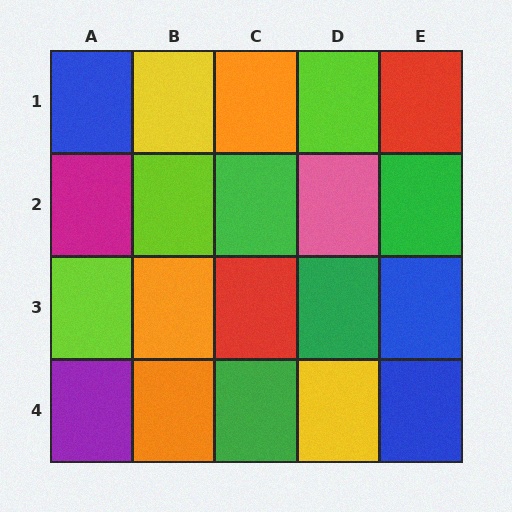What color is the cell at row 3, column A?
Lime.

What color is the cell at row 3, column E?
Blue.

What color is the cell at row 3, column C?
Red.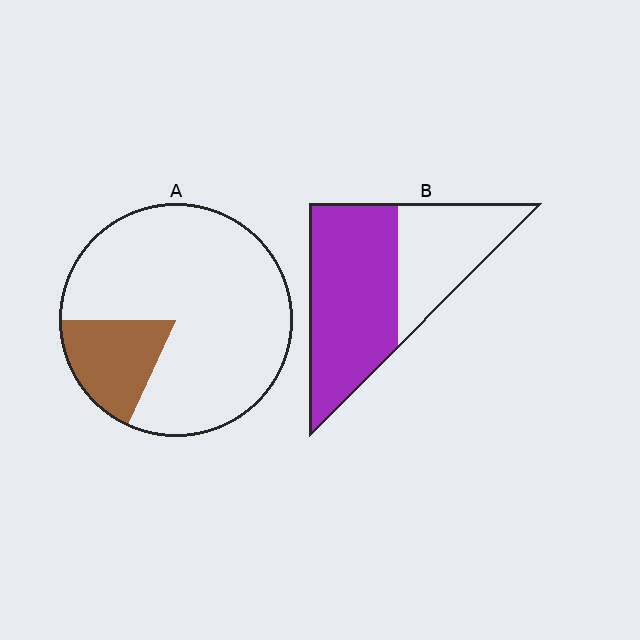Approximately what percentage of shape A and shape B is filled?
A is approximately 20% and B is approximately 60%.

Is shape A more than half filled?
No.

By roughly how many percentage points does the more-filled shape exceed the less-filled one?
By roughly 45 percentage points (B over A).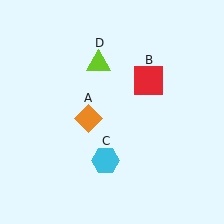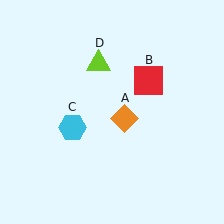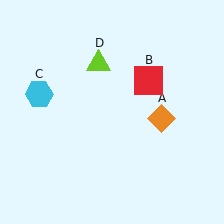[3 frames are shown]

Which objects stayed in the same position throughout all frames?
Red square (object B) and lime triangle (object D) remained stationary.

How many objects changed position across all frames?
2 objects changed position: orange diamond (object A), cyan hexagon (object C).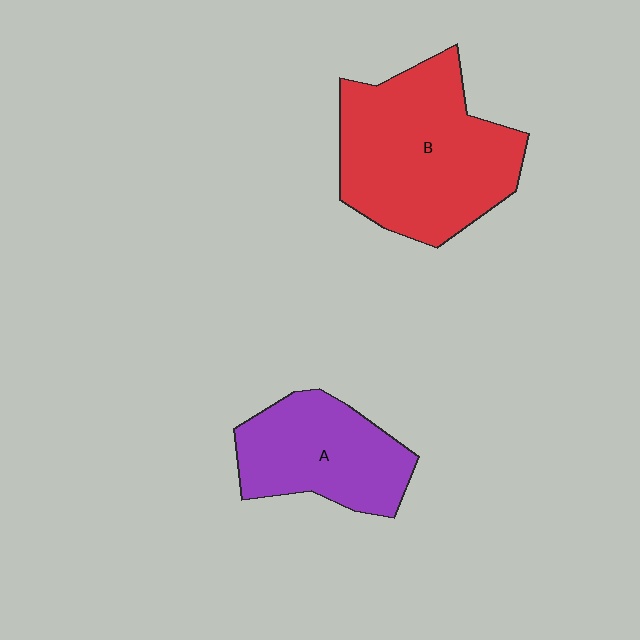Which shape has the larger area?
Shape B (red).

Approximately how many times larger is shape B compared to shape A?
Approximately 1.6 times.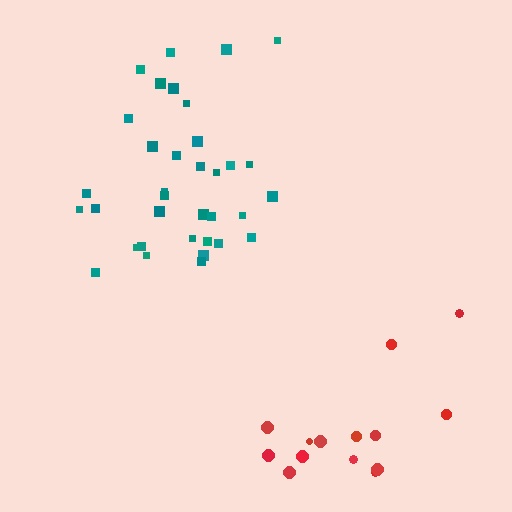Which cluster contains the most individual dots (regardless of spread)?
Teal (35).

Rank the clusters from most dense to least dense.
teal, red.